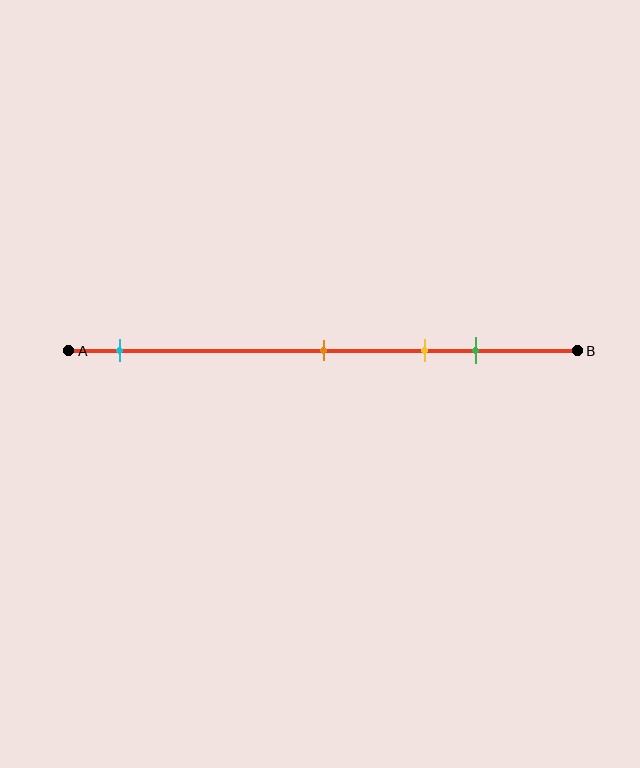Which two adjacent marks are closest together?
The yellow and green marks are the closest adjacent pair.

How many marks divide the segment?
There are 4 marks dividing the segment.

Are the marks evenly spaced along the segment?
No, the marks are not evenly spaced.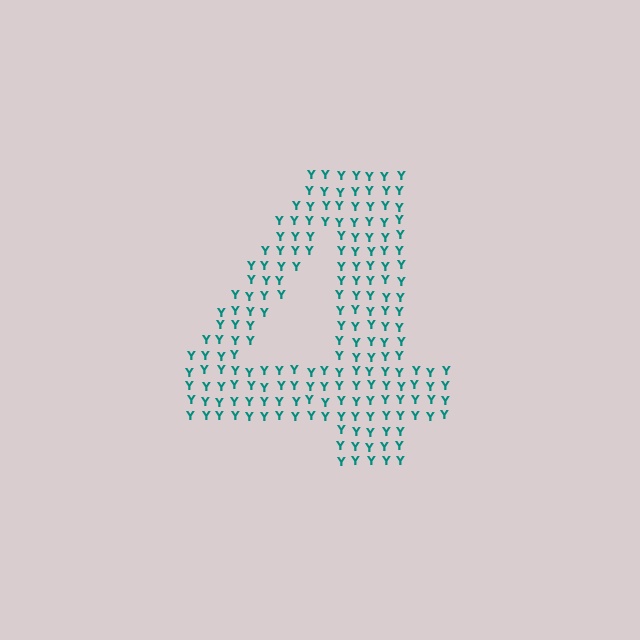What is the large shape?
The large shape is the digit 4.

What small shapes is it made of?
It is made of small letter Y's.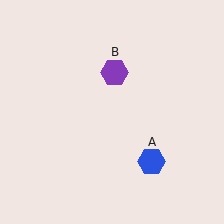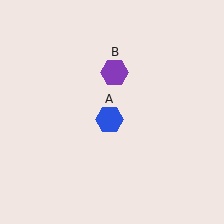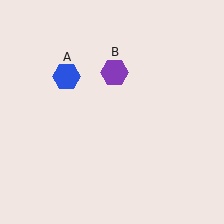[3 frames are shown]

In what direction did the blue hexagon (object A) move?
The blue hexagon (object A) moved up and to the left.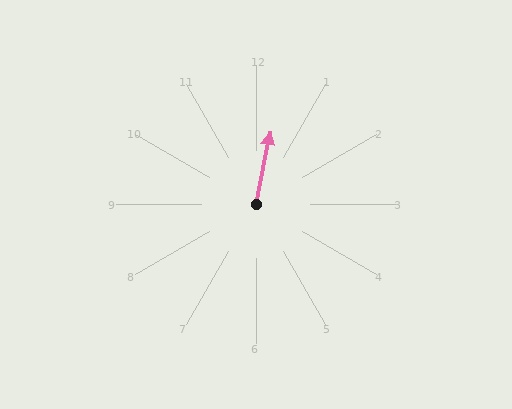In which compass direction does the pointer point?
North.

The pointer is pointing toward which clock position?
Roughly 12 o'clock.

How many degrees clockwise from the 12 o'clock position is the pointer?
Approximately 11 degrees.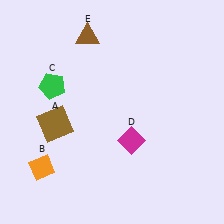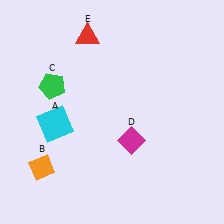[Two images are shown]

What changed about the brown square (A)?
In Image 1, A is brown. In Image 2, it changed to cyan.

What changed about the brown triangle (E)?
In Image 1, E is brown. In Image 2, it changed to red.